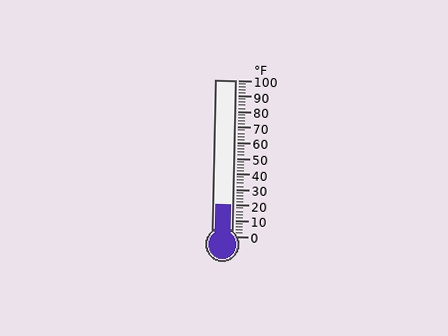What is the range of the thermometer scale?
The thermometer scale ranges from 0°F to 100°F.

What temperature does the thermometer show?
The thermometer shows approximately 20°F.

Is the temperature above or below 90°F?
The temperature is below 90°F.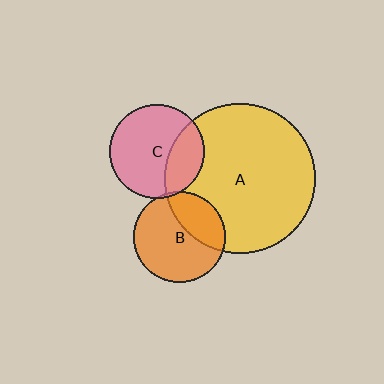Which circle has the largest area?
Circle A (yellow).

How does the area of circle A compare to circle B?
Approximately 2.7 times.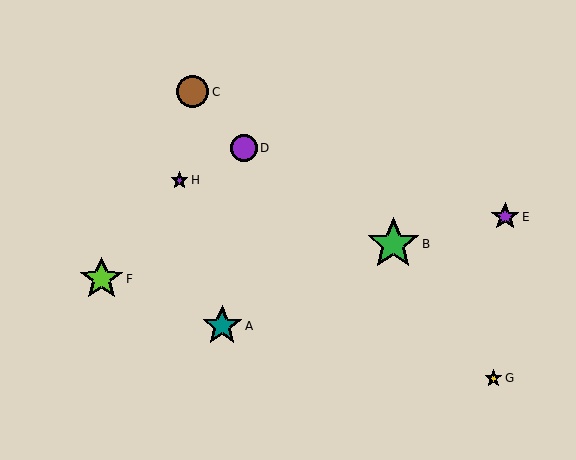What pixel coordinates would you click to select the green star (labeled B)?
Click at (393, 244) to select the green star B.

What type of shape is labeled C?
Shape C is a brown circle.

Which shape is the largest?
The green star (labeled B) is the largest.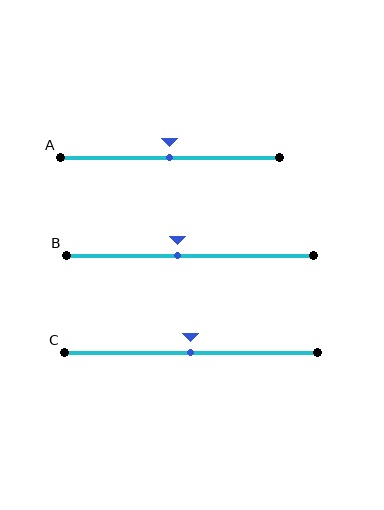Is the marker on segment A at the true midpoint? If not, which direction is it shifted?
Yes, the marker on segment A is at the true midpoint.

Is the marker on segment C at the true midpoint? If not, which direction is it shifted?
Yes, the marker on segment C is at the true midpoint.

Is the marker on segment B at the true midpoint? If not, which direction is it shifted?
No, the marker on segment B is shifted to the left by about 5% of the segment length.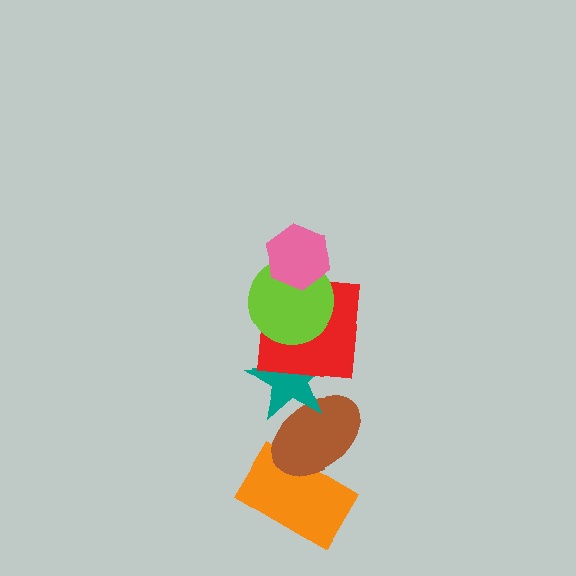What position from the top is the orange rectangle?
The orange rectangle is 6th from the top.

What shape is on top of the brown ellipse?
The teal star is on top of the brown ellipse.